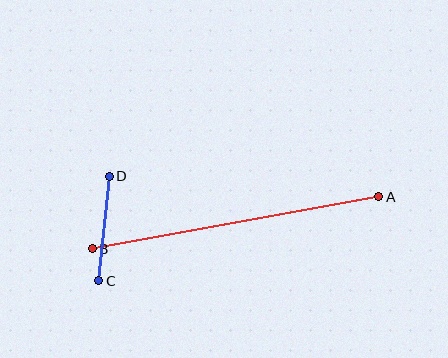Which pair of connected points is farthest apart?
Points A and B are farthest apart.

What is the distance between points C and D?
The distance is approximately 105 pixels.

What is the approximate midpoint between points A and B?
The midpoint is at approximately (235, 223) pixels.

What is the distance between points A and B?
The distance is approximately 291 pixels.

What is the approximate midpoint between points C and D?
The midpoint is at approximately (104, 229) pixels.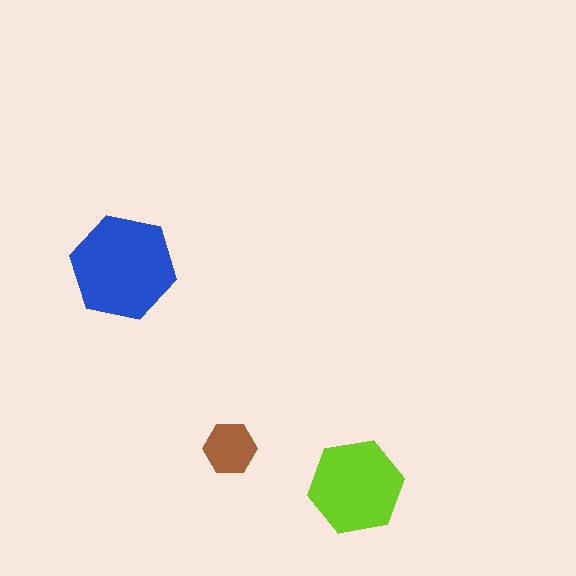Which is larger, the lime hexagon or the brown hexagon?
The lime one.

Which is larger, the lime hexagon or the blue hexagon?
The blue one.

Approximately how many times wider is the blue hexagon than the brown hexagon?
About 2 times wider.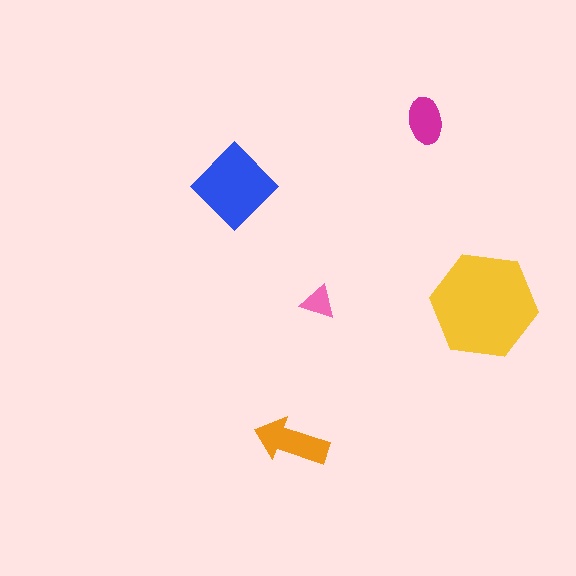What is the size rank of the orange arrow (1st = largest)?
3rd.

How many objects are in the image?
There are 5 objects in the image.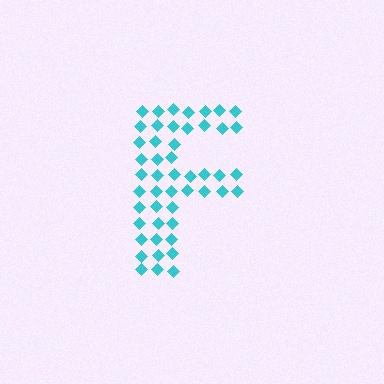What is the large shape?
The large shape is the letter F.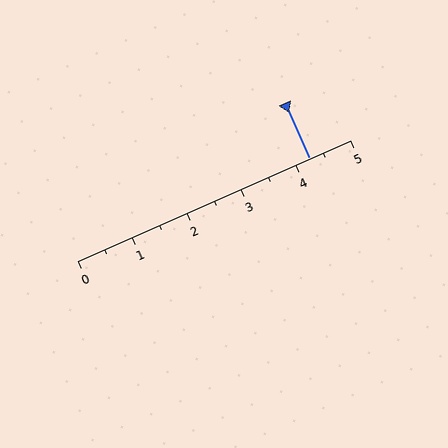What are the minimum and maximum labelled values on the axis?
The axis runs from 0 to 5.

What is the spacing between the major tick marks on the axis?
The major ticks are spaced 1 apart.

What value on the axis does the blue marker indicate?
The marker indicates approximately 4.2.